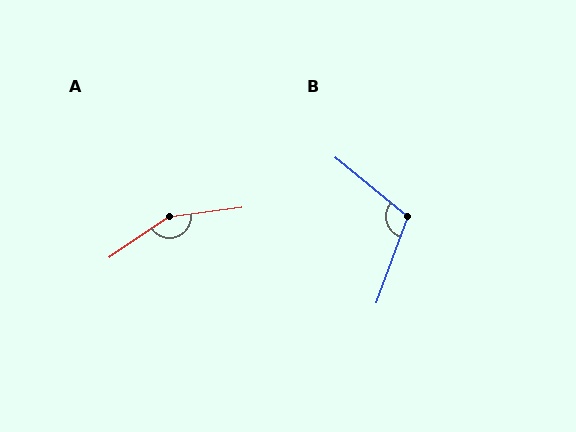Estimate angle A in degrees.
Approximately 153 degrees.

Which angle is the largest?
A, at approximately 153 degrees.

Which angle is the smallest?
B, at approximately 110 degrees.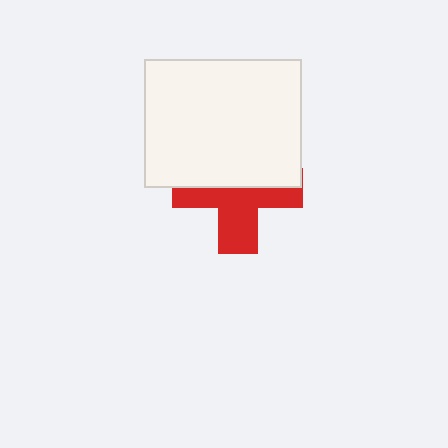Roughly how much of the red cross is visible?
About half of it is visible (roughly 51%).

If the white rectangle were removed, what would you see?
You would see the complete red cross.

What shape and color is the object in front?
The object in front is a white rectangle.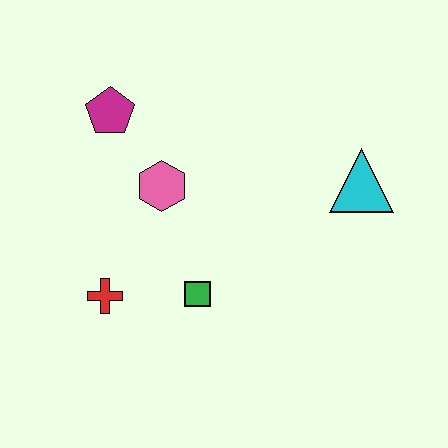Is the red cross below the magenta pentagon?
Yes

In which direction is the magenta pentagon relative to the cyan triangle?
The magenta pentagon is to the left of the cyan triangle.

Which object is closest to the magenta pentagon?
The pink hexagon is closest to the magenta pentagon.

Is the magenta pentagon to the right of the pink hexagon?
No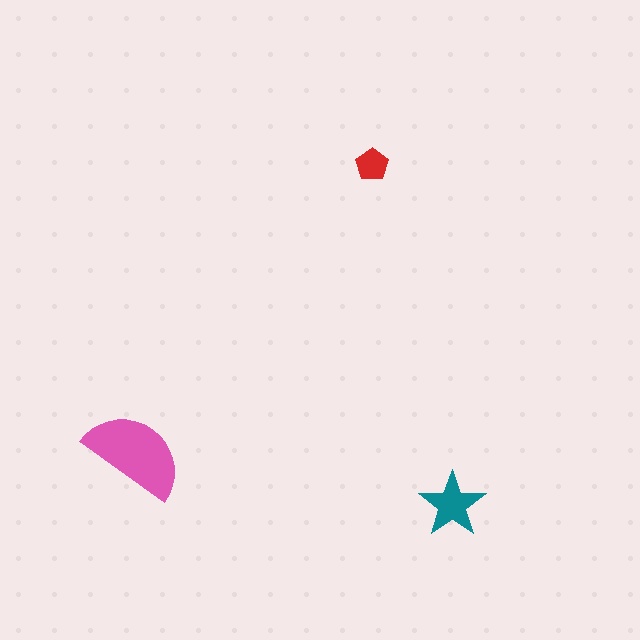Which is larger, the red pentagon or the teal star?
The teal star.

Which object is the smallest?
The red pentagon.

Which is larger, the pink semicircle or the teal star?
The pink semicircle.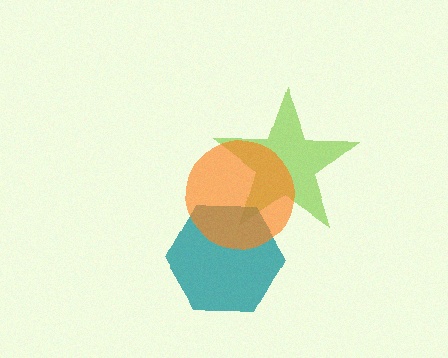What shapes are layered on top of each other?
The layered shapes are: a lime star, a teal hexagon, an orange circle.